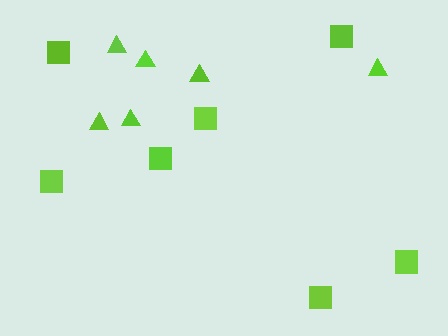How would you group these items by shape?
There are 2 groups: one group of squares (7) and one group of triangles (6).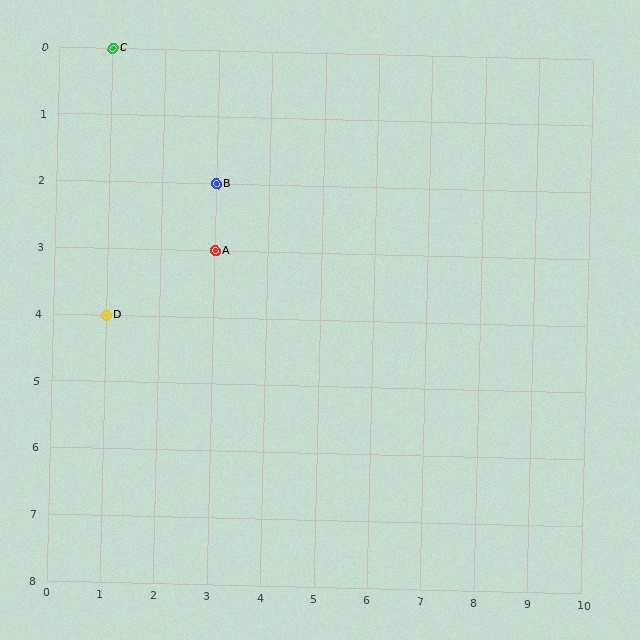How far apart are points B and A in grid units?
Points B and A are 1 row apart.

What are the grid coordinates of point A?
Point A is at grid coordinates (3, 3).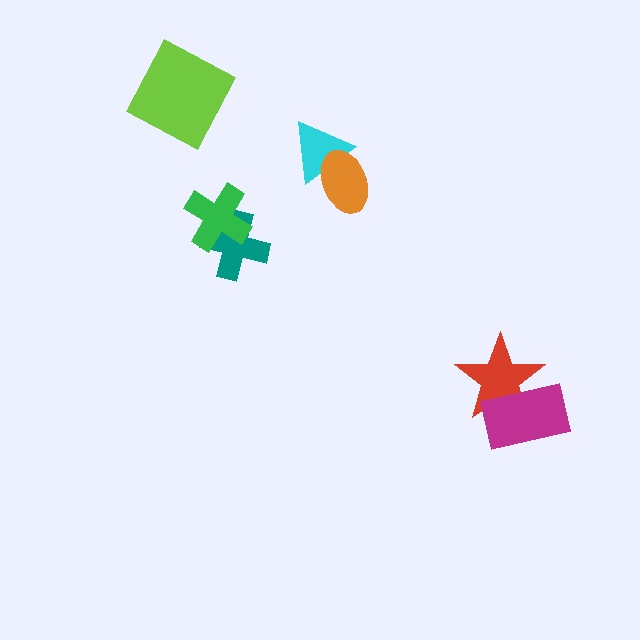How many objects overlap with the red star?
1 object overlaps with the red star.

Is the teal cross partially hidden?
Yes, it is partially covered by another shape.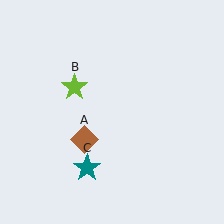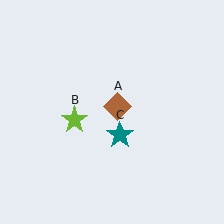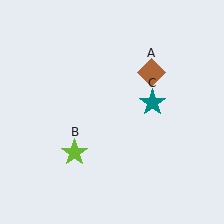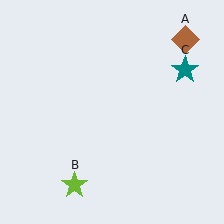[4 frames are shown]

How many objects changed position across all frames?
3 objects changed position: brown diamond (object A), lime star (object B), teal star (object C).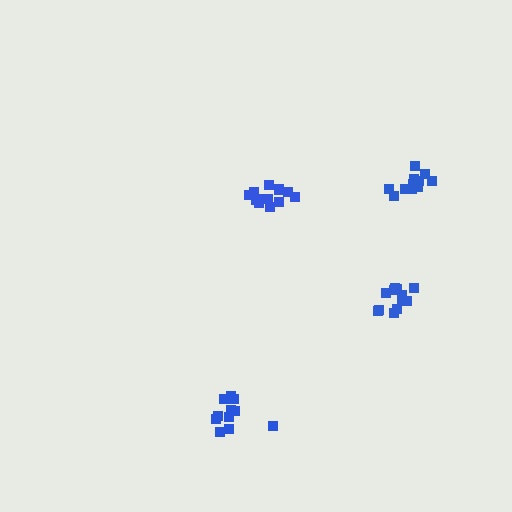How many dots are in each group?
Group 1: 13 dots, Group 2: 12 dots, Group 3: 11 dots, Group 4: 11 dots (47 total).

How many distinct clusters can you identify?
There are 4 distinct clusters.